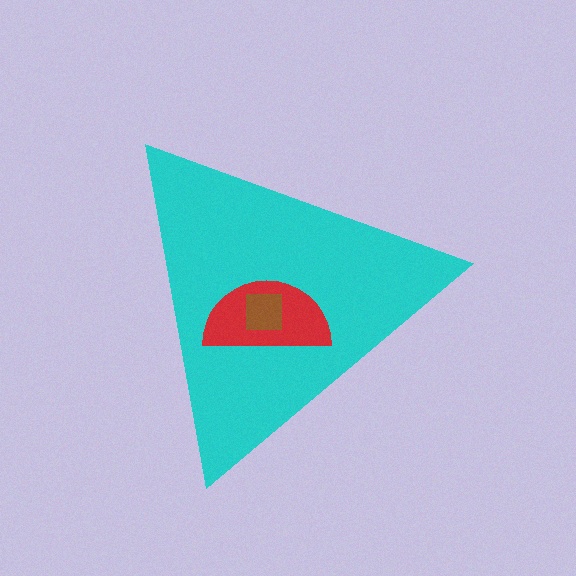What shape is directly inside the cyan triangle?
The red semicircle.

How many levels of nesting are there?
3.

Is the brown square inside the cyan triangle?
Yes.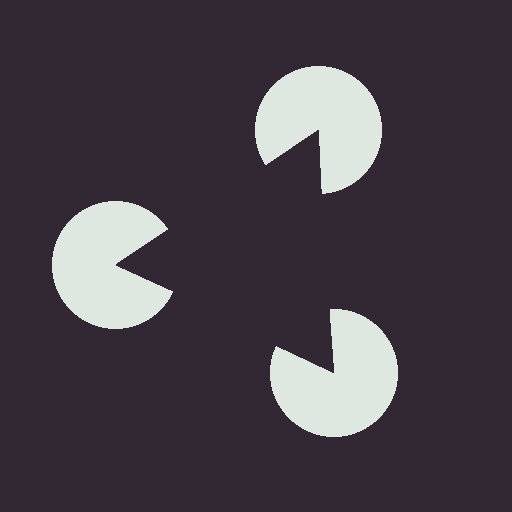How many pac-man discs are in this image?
There are 3 — one at each vertex of the illusory triangle.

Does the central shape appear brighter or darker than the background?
It typically appears slightly darker than the background, even though no actual brightness change is drawn.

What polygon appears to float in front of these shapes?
An illusory triangle — its edges are inferred from the aligned wedge cuts in the pac-man discs, not physically drawn.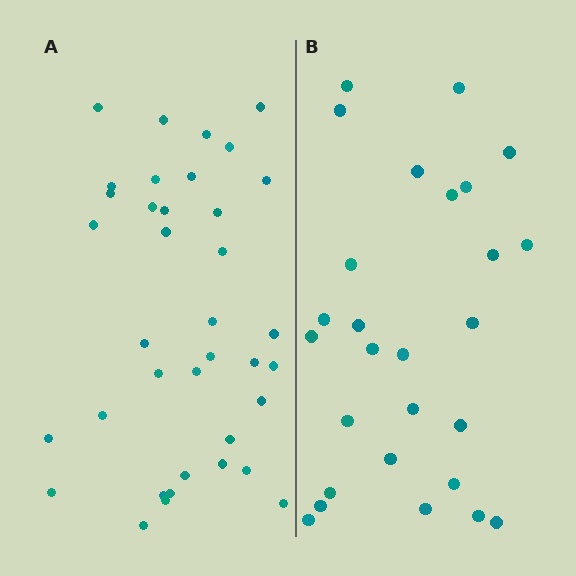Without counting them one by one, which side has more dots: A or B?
Region A (the left region) has more dots.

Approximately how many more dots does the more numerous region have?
Region A has roughly 10 or so more dots than region B.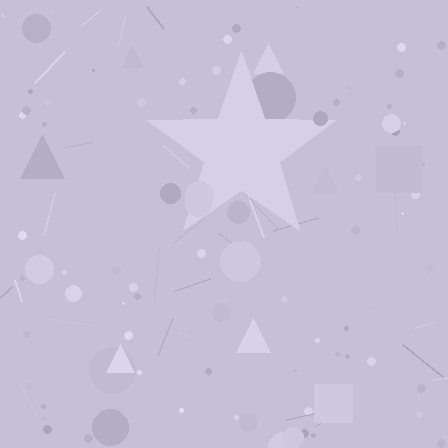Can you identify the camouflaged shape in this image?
The camouflaged shape is a star.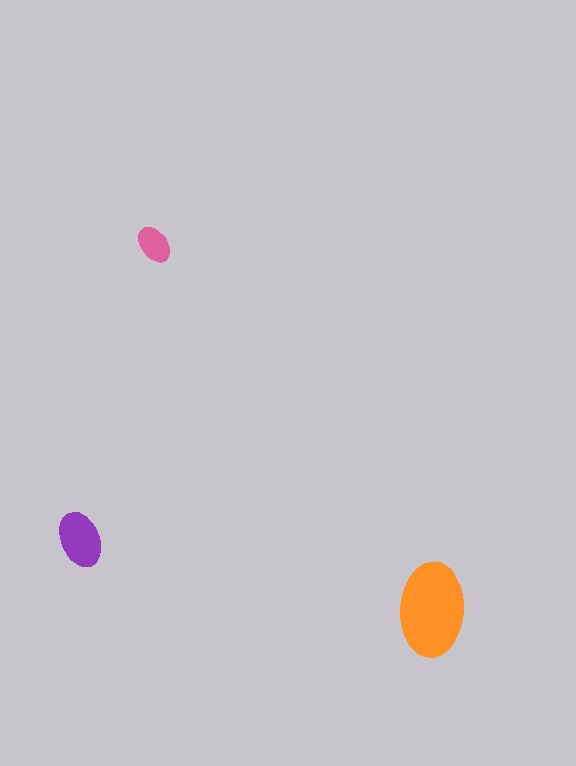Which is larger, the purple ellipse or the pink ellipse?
The purple one.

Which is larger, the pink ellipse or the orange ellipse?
The orange one.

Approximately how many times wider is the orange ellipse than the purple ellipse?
About 1.5 times wider.